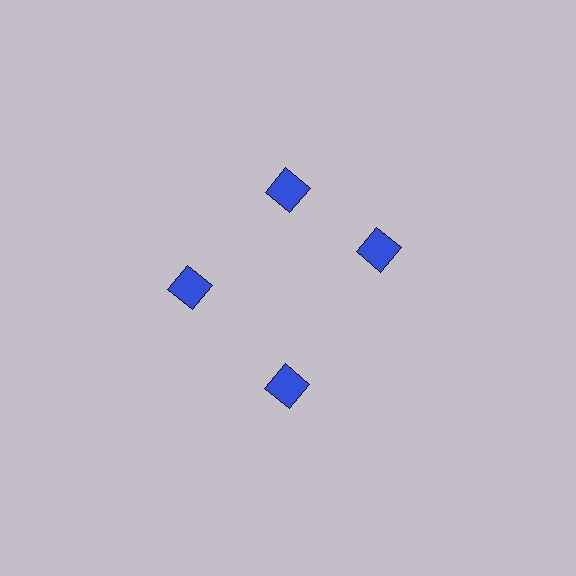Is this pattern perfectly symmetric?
No. The 4 blue squares are arranged in a ring, but one element near the 3 o'clock position is rotated out of alignment along the ring, breaking the 4-fold rotational symmetry.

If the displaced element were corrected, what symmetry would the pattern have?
It would have 4-fold rotational symmetry — the pattern would map onto itself every 90 degrees.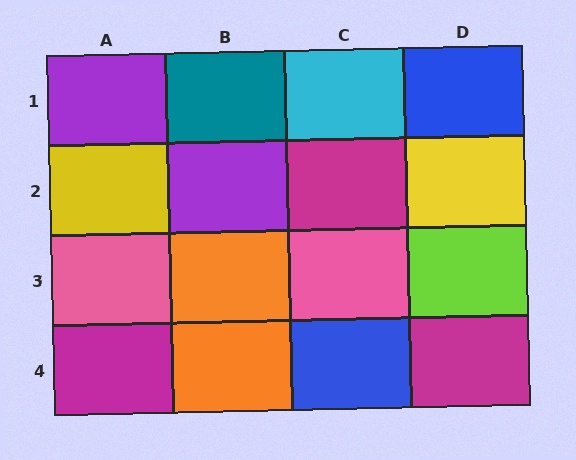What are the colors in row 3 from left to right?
Pink, orange, pink, lime.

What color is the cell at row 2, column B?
Purple.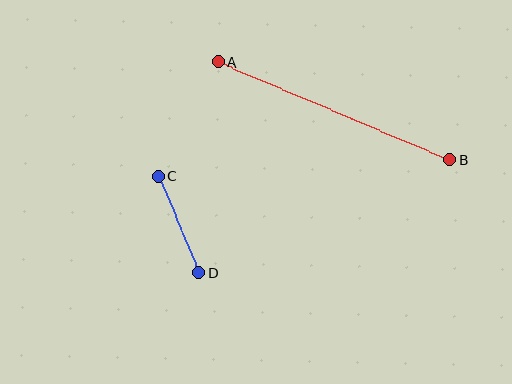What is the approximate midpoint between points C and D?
The midpoint is at approximately (179, 224) pixels.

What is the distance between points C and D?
The distance is approximately 104 pixels.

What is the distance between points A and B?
The distance is approximately 251 pixels.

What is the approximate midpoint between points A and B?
The midpoint is at approximately (334, 111) pixels.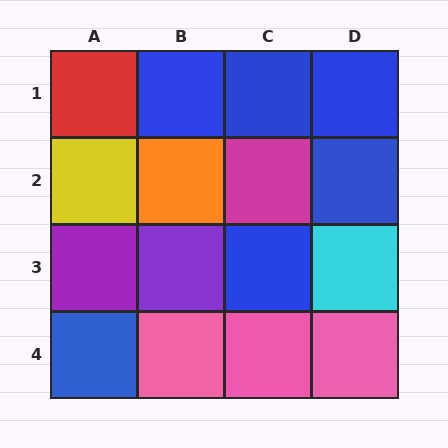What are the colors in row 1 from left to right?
Red, blue, blue, blue.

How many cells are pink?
3 cells are pink.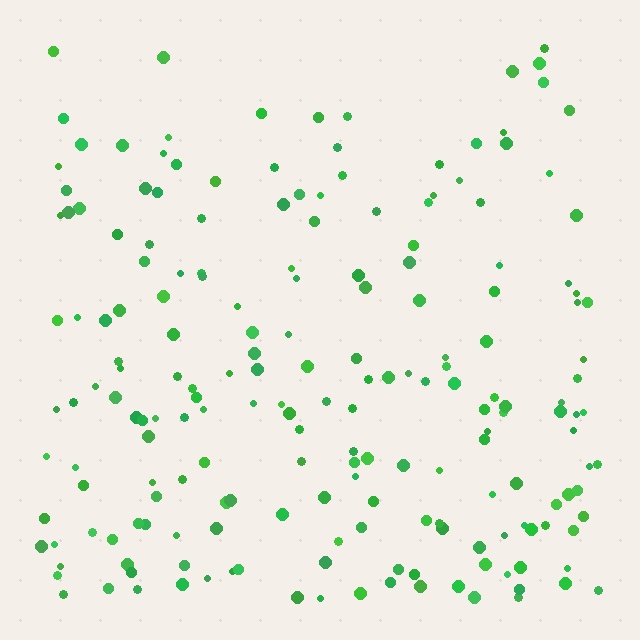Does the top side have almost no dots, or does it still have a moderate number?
Still a moderate number, just noticeably fewer than the bottom.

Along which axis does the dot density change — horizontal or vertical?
Vertical.